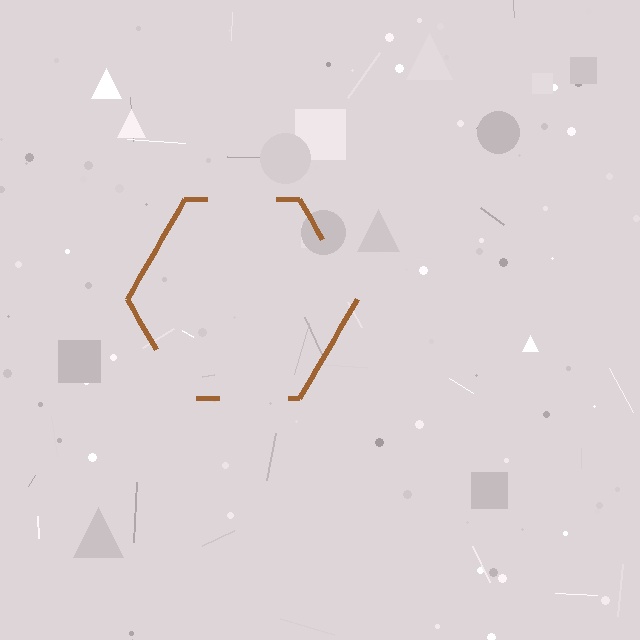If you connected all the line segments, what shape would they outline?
They would outline a hexagon.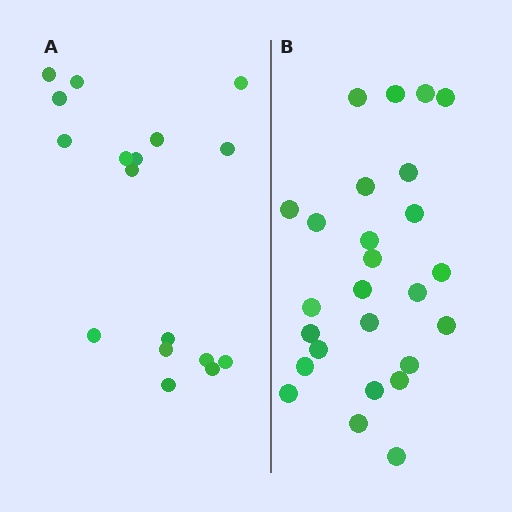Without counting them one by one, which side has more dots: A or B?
Region B (the right region) has more dots.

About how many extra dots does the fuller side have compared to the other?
Region B has roughly 8 or so more dots than region A.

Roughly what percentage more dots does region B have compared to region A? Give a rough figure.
About 55% more.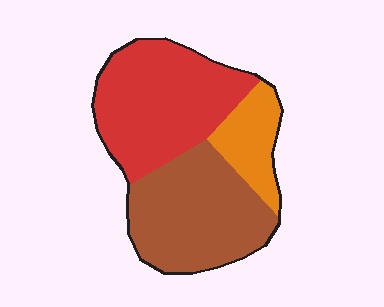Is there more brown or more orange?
Brown.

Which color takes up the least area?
Orange, at roughly 15%.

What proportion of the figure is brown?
Brown takes up about two fifths (2/5) of the figure.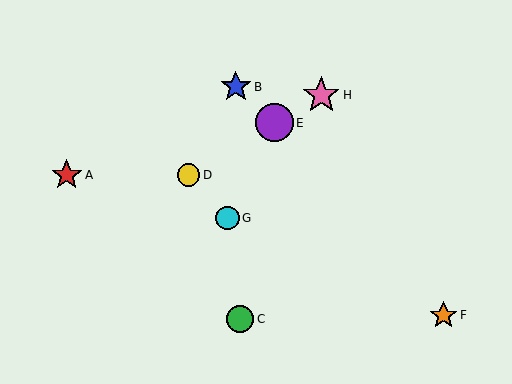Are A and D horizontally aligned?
Yes, both are at y≈175.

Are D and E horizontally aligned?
No, D is at y≈175 and E is at y≈123.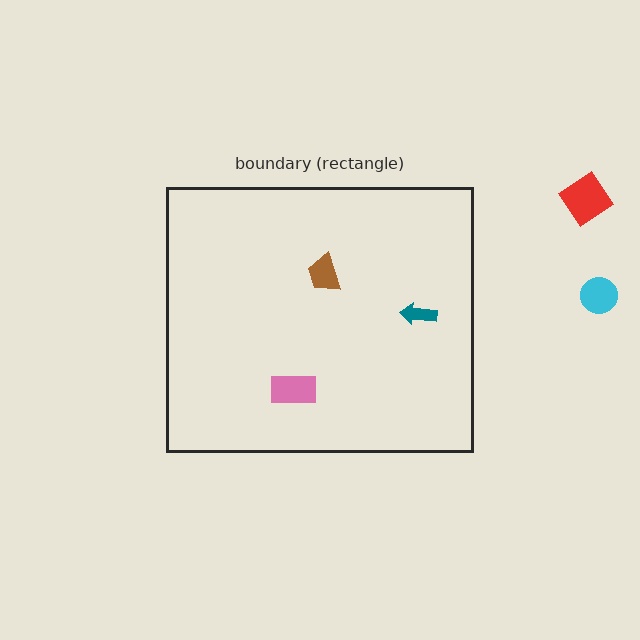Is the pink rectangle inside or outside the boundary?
Inside.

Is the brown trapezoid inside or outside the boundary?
Inside.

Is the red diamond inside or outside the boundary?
Outside.